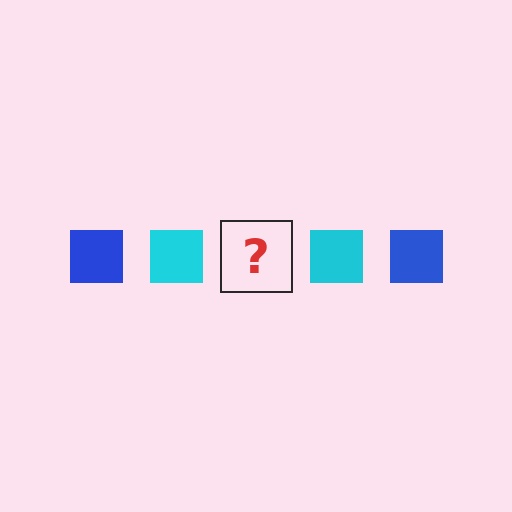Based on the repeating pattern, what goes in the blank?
The blank should be a blue square.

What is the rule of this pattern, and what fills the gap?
The rule is that the pattern cycles through blue, cyan squares. The gap should be filled with a blue square.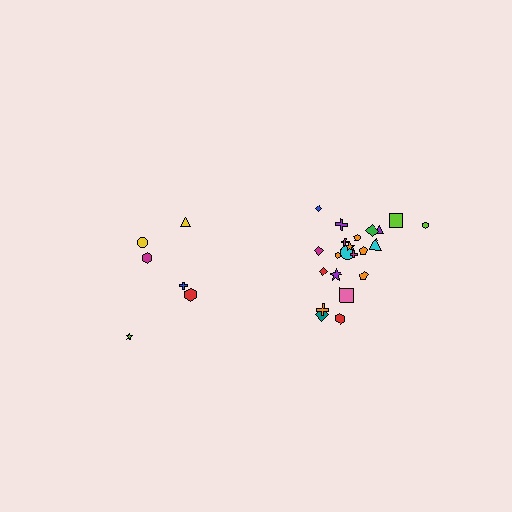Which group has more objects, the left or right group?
The right group.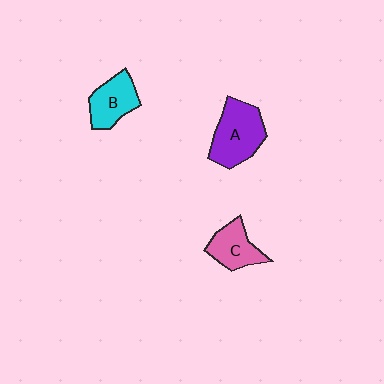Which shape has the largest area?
Shape A (purple).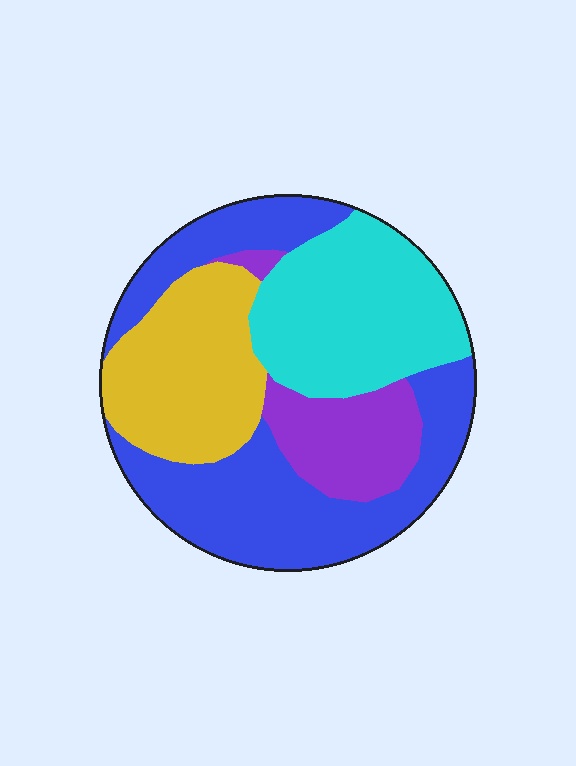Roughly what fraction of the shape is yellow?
Yellow covers 22% of the shape.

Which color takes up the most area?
Blue, at roughly 40%.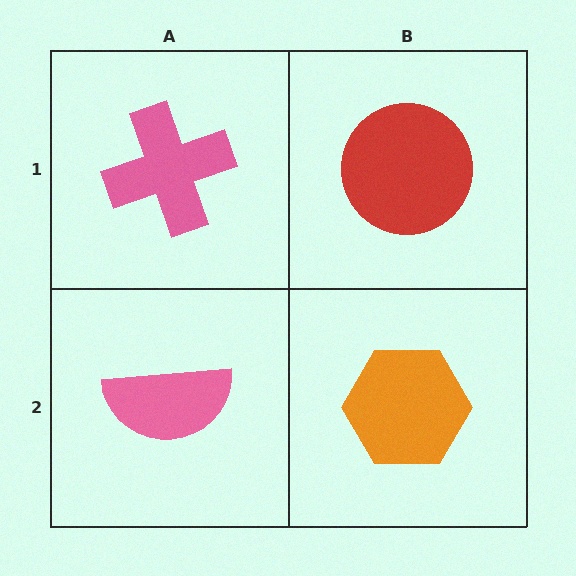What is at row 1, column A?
A pink cross.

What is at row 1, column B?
A red circle.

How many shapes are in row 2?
2 shapes.